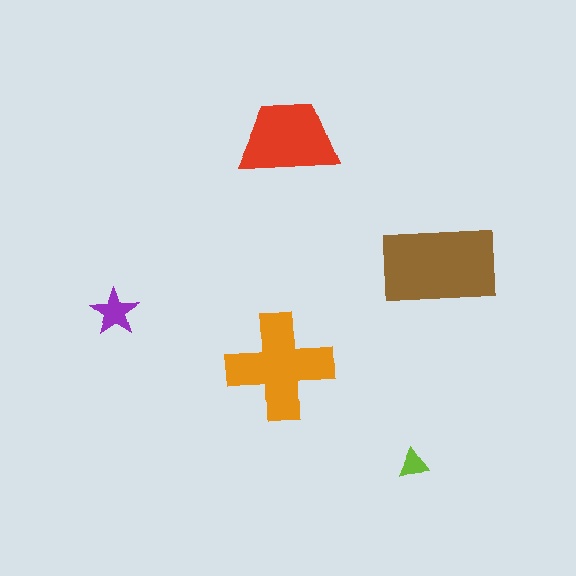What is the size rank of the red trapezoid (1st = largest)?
3rd.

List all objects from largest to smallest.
The brown rectangle, the orange cross, the red trapezoid, the purple star, the lime triangle.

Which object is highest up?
The red trapezoid is topmost.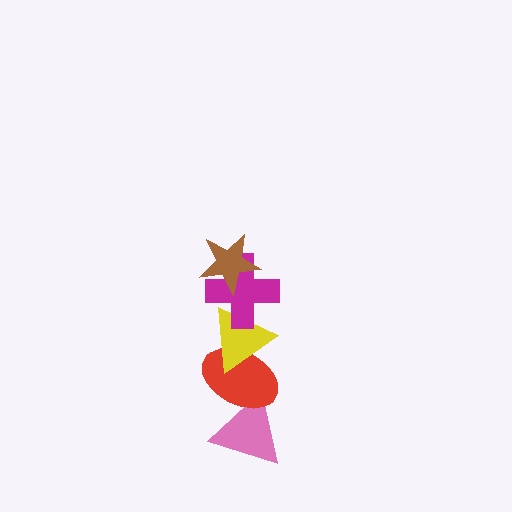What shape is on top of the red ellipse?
The yellow triangle is on top of the red ellipse.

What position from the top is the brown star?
The brown star is 1st from the top.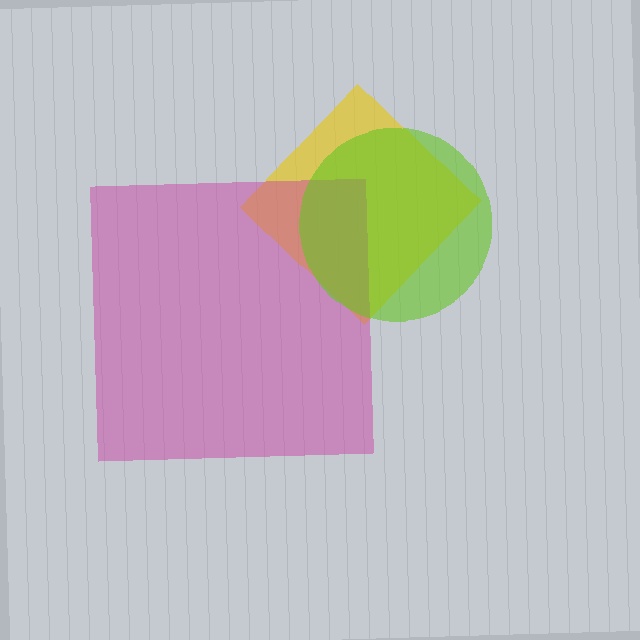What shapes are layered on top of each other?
The layered shapes are: a yellow diamond, a magenta square, a lime circle.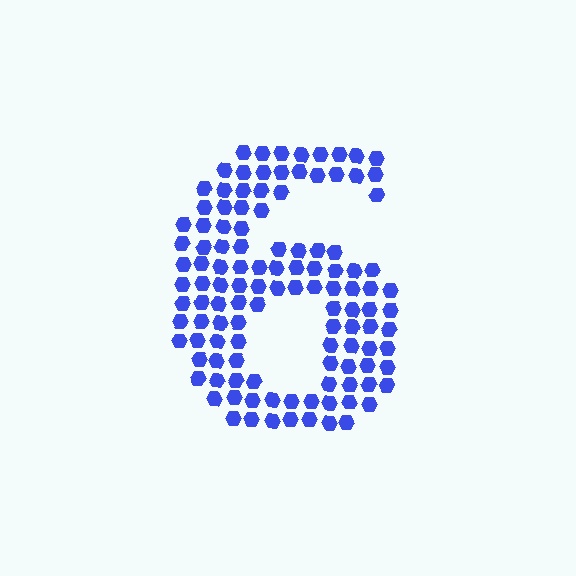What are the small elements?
The small elements are hexagons.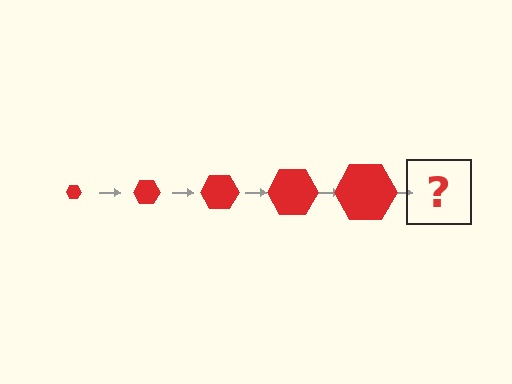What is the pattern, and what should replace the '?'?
The pattern is that the hexagon gets progressively larger each step. The '?' should be a red hexagon, larger than the previous one.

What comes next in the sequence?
The next element should be a red hexagon, larger than the previous one.